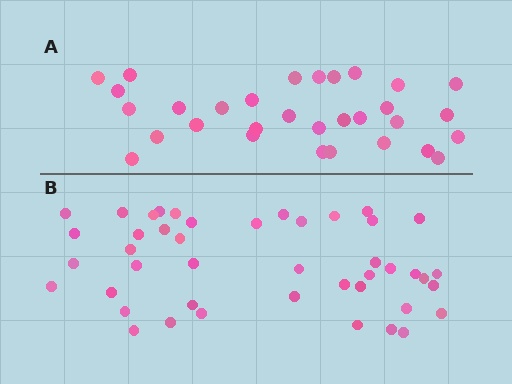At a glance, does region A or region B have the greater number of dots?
Region B (the bottom region) has more dots.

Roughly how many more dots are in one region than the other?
Region B has approximately 15 more dots than region A.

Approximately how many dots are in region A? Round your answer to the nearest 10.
About 30 dots. (The exact count is 31, which rounds to 30.)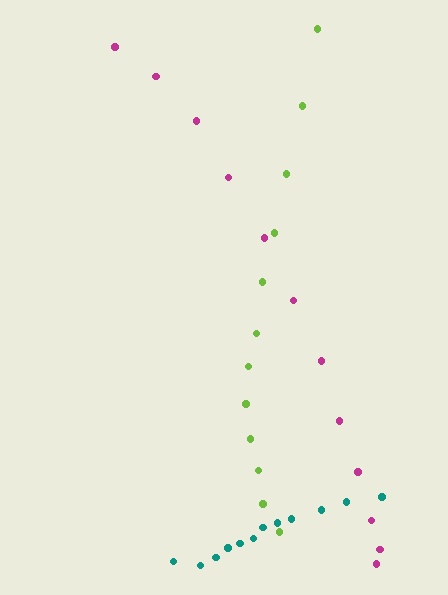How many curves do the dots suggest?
There are 3 distinct paths.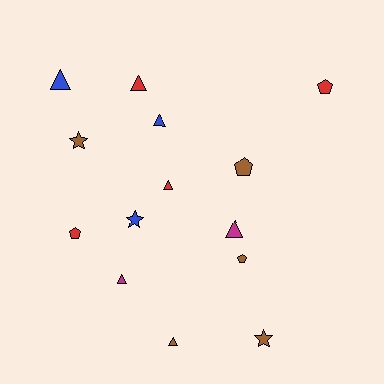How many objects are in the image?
There are 14 objects.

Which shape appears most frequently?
Triangle, with 7 objects.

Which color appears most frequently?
Brown, with 5 objects.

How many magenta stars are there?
There are no magenta stars.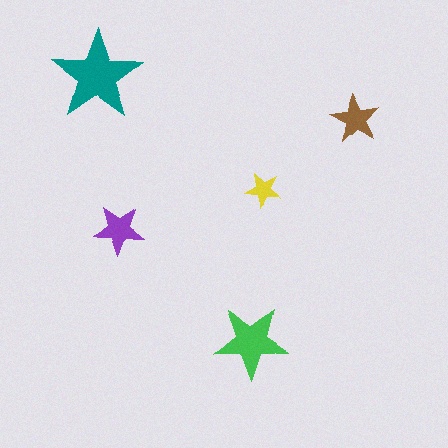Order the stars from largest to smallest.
the teal one, the green one, the purple one, the brown one, the yellow one.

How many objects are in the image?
There are 5 objects in the image.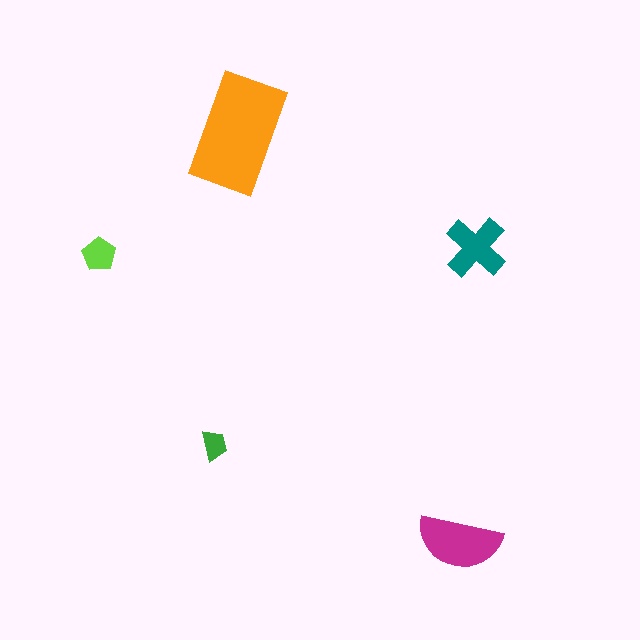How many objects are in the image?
There are 5 objects in the image.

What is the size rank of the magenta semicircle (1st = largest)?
2nd.